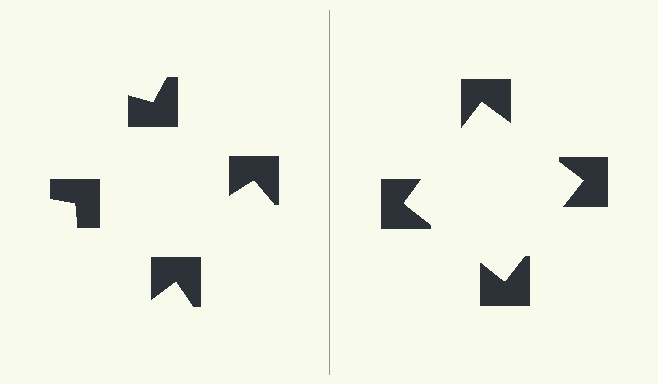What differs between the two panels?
The notched squares are positioned identically on both sides; only the wedge orientations differ. On the right they align to a square; on the left they are misaligned.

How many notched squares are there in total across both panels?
8 — 4 on each side.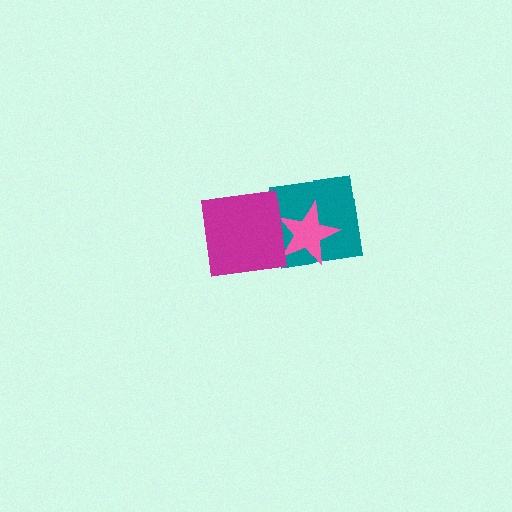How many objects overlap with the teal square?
1 object overlaps with the teal square.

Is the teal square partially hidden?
Yes, it is partially covered by another shape.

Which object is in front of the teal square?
The pink star is in front of the teal square.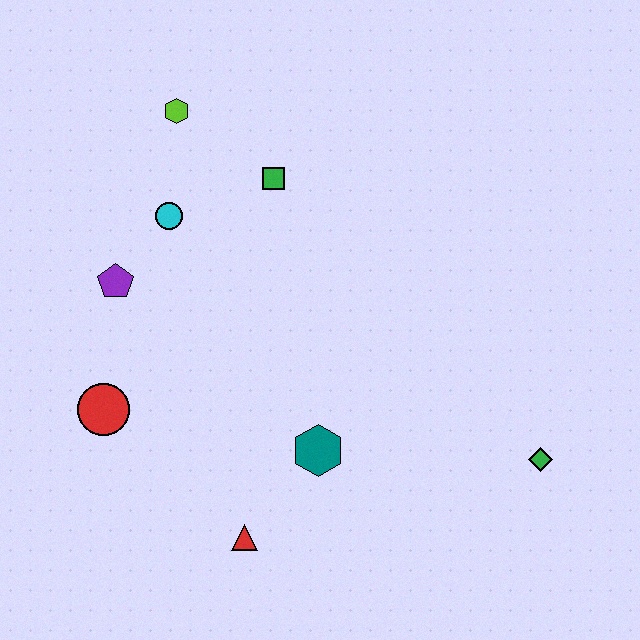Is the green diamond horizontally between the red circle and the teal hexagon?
No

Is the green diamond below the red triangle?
No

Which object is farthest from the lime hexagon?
The green diamond is farthest from the lime hexagon.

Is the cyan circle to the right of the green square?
No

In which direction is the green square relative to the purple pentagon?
The green square is to the right of the purple pentagon.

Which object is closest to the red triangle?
The teal hexagon is closest to the red triangle.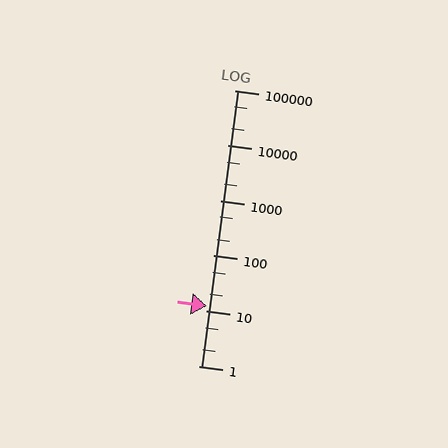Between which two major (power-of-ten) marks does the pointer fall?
The pointer is between 10 and 100.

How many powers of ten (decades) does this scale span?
The scale spans 5 decades, from 1 to 100000.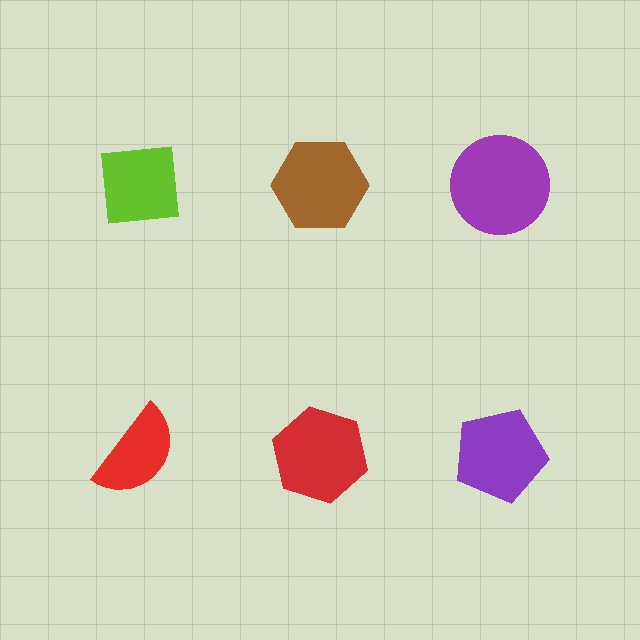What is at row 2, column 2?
A red hexagon.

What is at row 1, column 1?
A lime square.